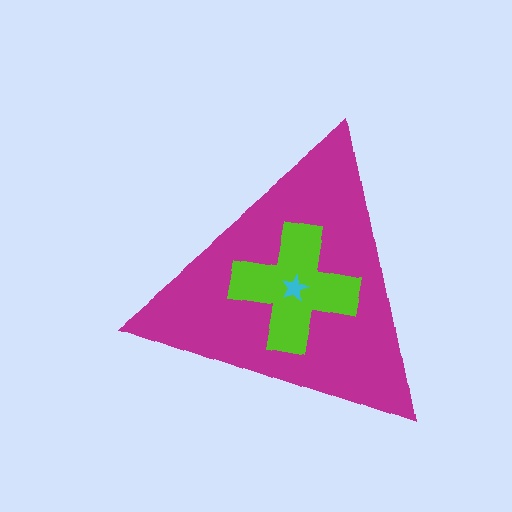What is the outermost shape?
The magenta triangle.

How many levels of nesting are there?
3.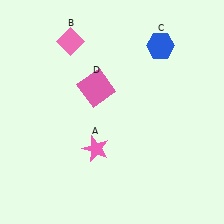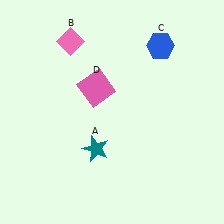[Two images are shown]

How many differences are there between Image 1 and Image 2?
There is 1 difference between the two images.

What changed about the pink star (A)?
In Image 1, A is pink. In Image 2, it changed to teal.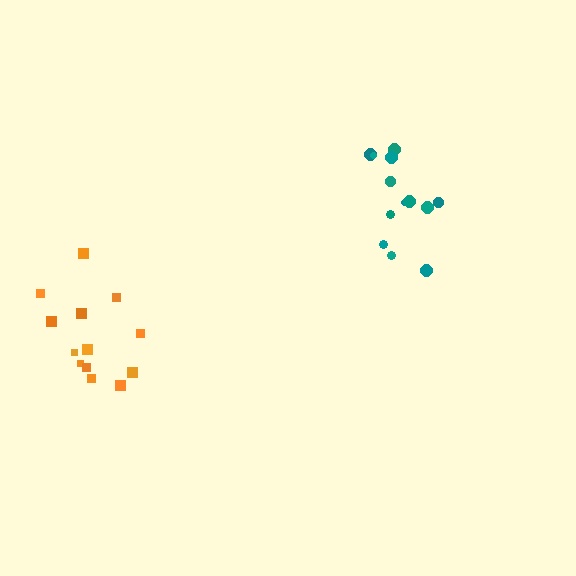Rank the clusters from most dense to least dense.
teal, orange.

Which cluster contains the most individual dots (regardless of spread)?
Teal (13).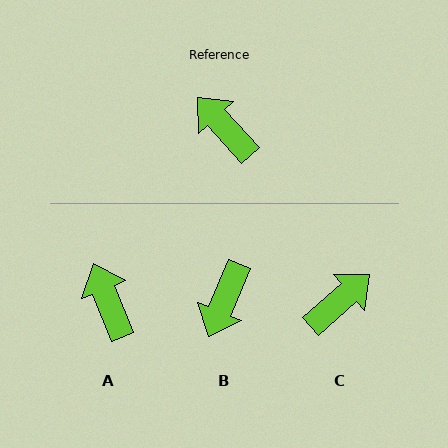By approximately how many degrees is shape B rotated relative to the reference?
Approximately 115 degrees counter-clockwise.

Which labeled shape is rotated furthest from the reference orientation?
B, about 115 degrees away.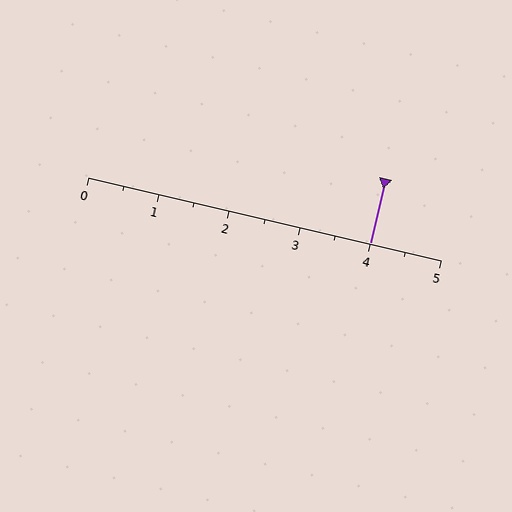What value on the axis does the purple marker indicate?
The marker indicates approximately 4.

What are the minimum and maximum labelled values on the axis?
The axis runs from 0 to 5.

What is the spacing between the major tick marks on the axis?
The major ticks are spaced 1 apart.